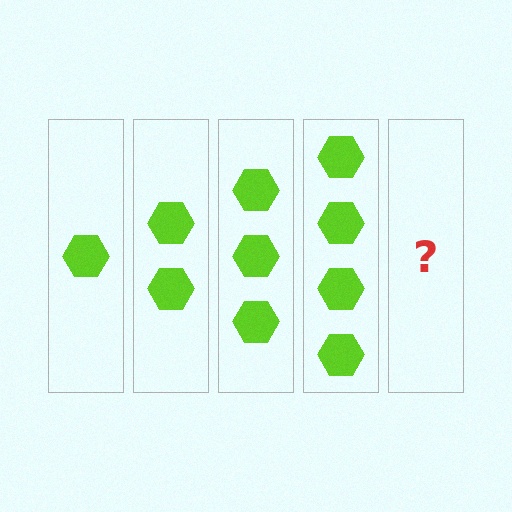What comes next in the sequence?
The next element should be 5 hexagons.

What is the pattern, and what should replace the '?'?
The pattern is that each step adds one more hexagon. The '?' should be 5 hexagons.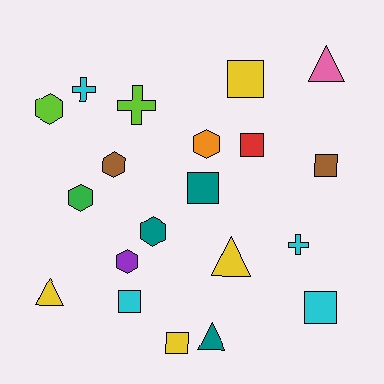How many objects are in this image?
There are 20 objects.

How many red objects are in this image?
There is 1 red object.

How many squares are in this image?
There are 7 squares.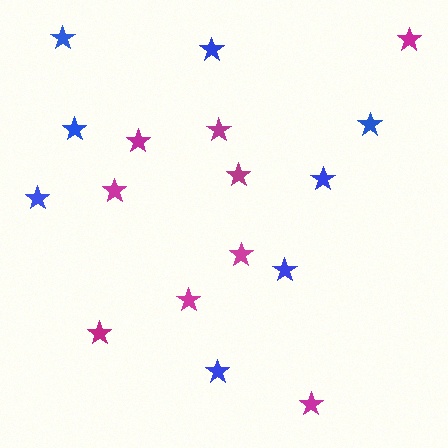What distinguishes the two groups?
There are 2 groups: one group of blue stars (8) and one group of magenta stars (9).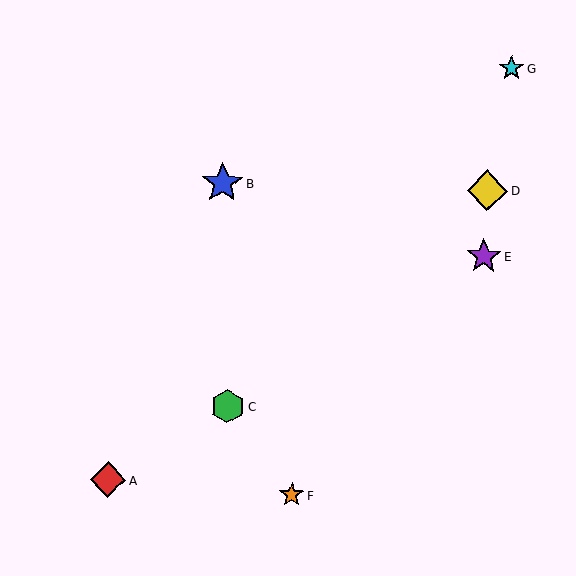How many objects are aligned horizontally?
2 objects (B, D) are aligned horizontally.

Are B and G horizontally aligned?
No, B is at y≈183 and G is at y≈68.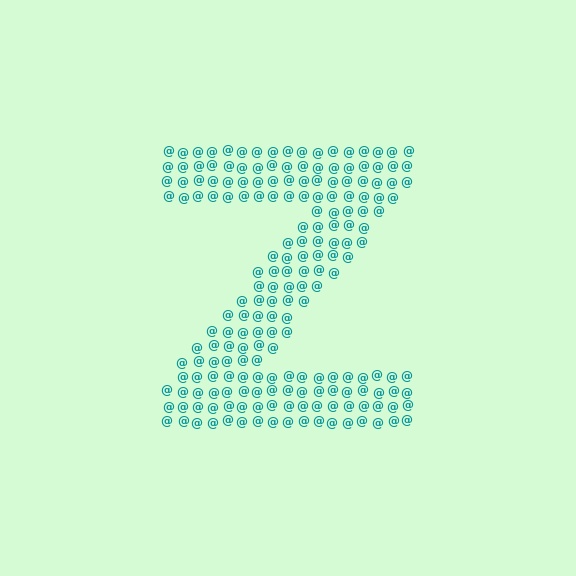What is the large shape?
The large shape is the letter Z.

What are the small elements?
The small elements are at signs.